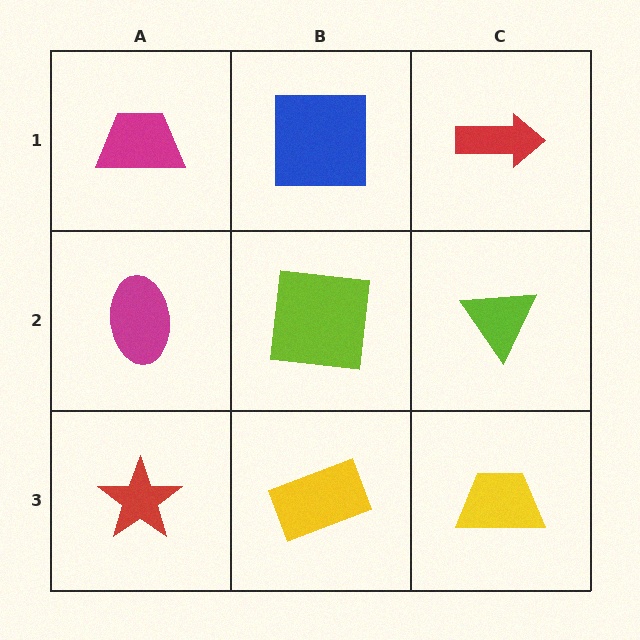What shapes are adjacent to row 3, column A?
A magenta ellipse (row 2, column A), a yellow rectangle (row 3, column B).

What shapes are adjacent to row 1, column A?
A magenta ellipse (row 2, column A), a blue square (row 1, column B).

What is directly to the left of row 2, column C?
A lime square.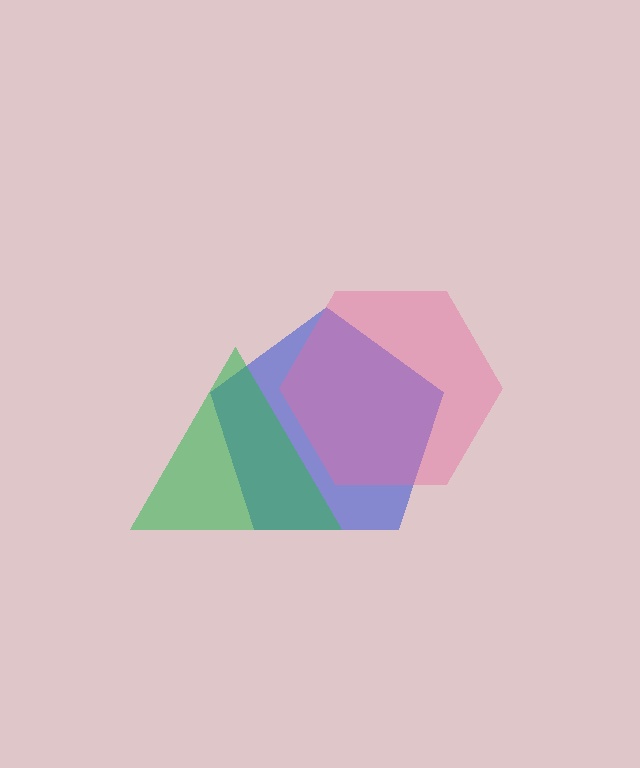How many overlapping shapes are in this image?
There are 3 overlapping shapes in the image.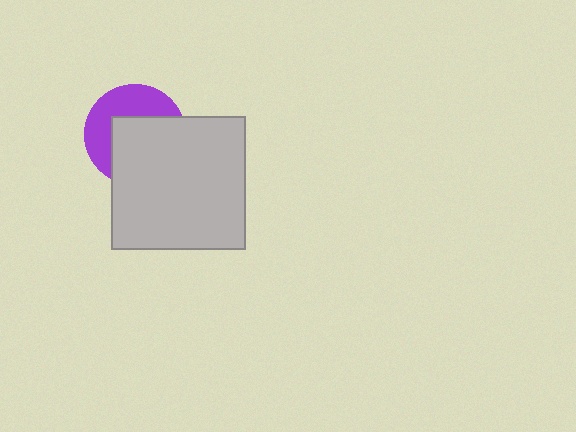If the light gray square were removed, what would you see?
You would see the complete purple circle.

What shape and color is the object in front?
The object in front is a light gray square.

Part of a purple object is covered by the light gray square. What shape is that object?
It is a circle.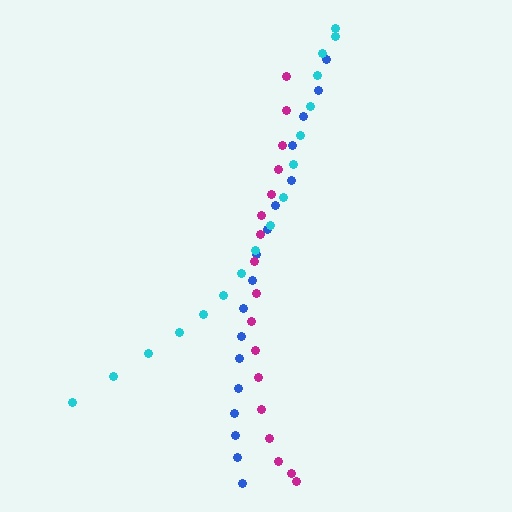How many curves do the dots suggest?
There are 3 distinct paths.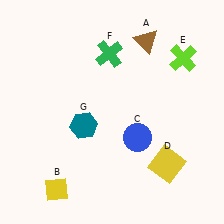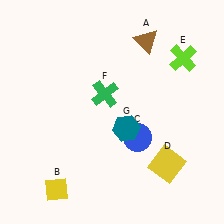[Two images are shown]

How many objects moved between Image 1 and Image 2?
2 objects moved between the two images.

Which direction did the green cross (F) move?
The green cross (F) moved down.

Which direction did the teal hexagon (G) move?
The teal hexagon (G) moved right.